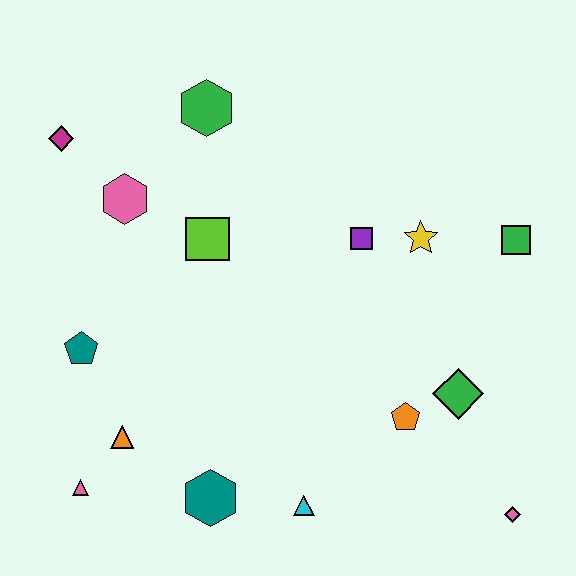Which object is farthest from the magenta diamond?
The pink diamond is farthest from the magenta diamond.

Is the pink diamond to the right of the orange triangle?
Yes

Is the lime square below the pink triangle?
No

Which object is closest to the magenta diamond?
The pink hexagon is closest to the magenta diamond.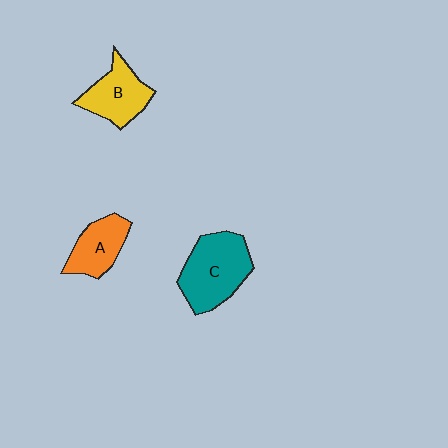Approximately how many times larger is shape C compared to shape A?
Approximately 1.6 times.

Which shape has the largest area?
Shape C (teal).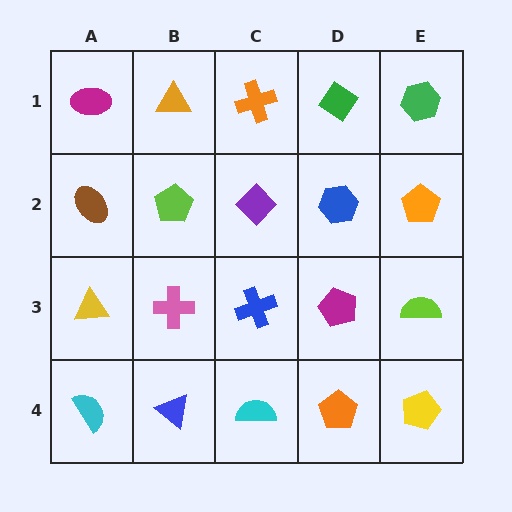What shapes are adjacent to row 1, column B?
A lime pentagon (row 2, column B), a magenta ellipse (row 1, column A), an orange cross (row 1, column C).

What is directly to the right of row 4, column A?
A blue triangle.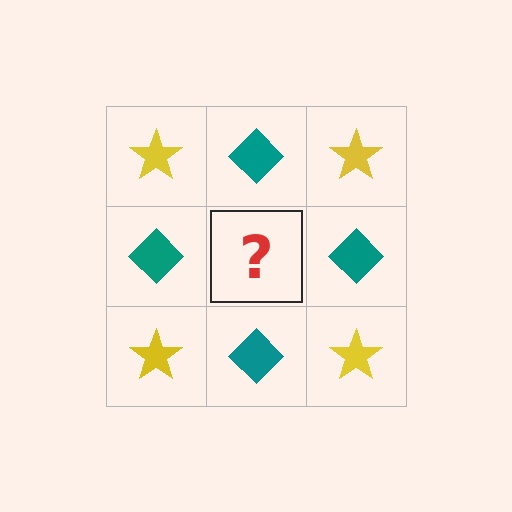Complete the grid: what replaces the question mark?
The question mark should be replaced with a yellow star.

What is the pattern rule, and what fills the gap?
The rule is that it alternates yellow star and teal diamond in a checkerboard pattern. The gap should be filled with a yellow star.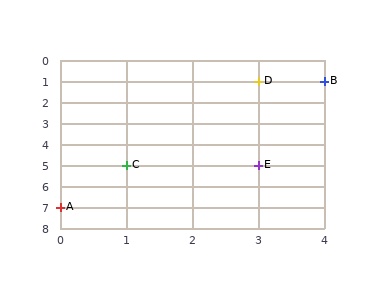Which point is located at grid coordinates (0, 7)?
Point A is at (0, 7).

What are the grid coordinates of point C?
Point C is at grid coordinates (1, 5).